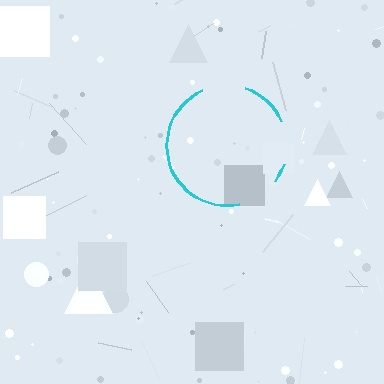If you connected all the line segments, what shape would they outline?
They would outline a circle.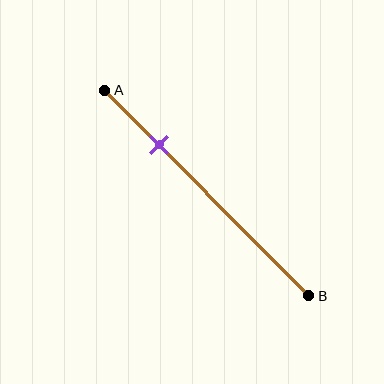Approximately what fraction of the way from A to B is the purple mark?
The purple mark is approximately 25% of the way from A to B.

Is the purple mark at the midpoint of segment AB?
No, the mark is at about 25% from A, not at the 50% midpoint.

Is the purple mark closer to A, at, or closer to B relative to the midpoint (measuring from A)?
The purple mark is closer to point A than the midpoint of segment AB.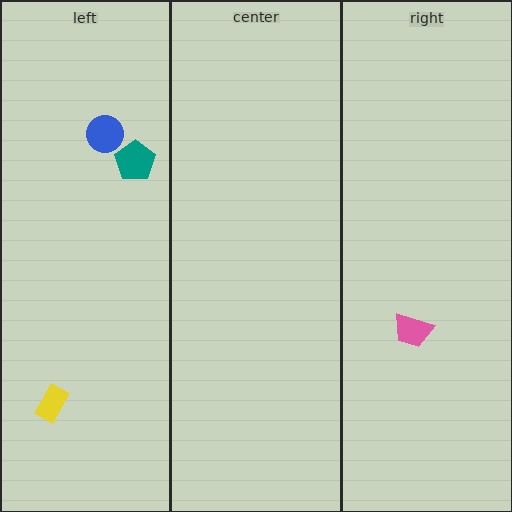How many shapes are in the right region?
1.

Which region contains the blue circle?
The left region.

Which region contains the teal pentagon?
The left region.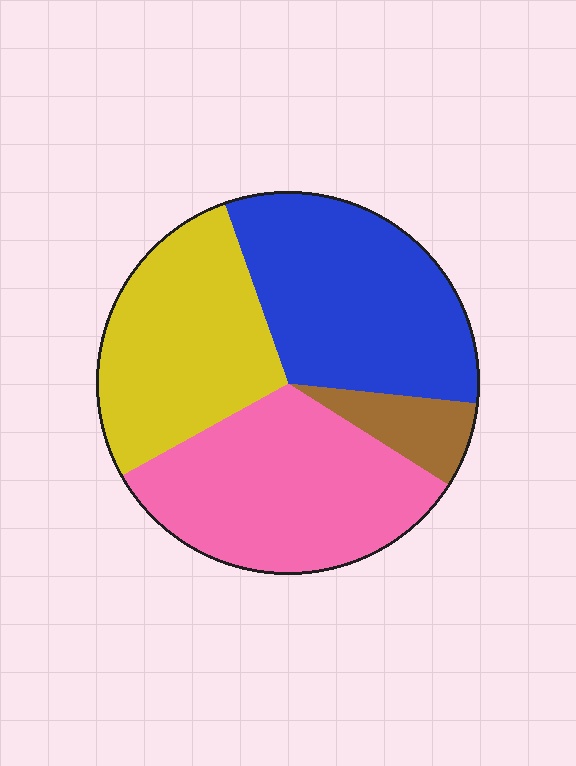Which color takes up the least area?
Brown, at roughly 5%.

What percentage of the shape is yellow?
Yellow covers about 30% of the shape.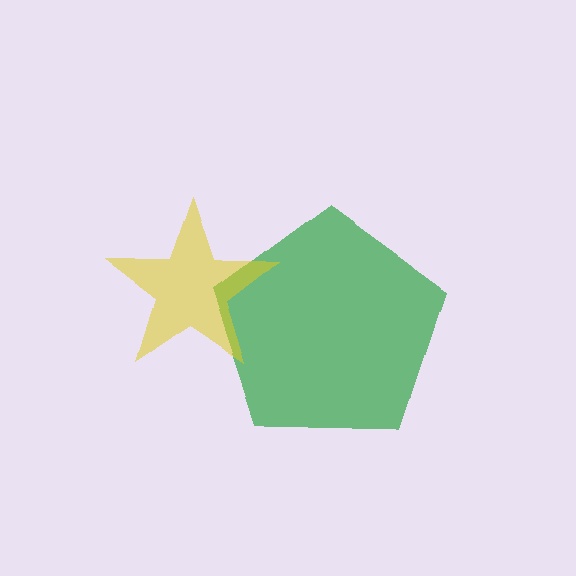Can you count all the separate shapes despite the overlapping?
Yes, there are 2 separate shapes.